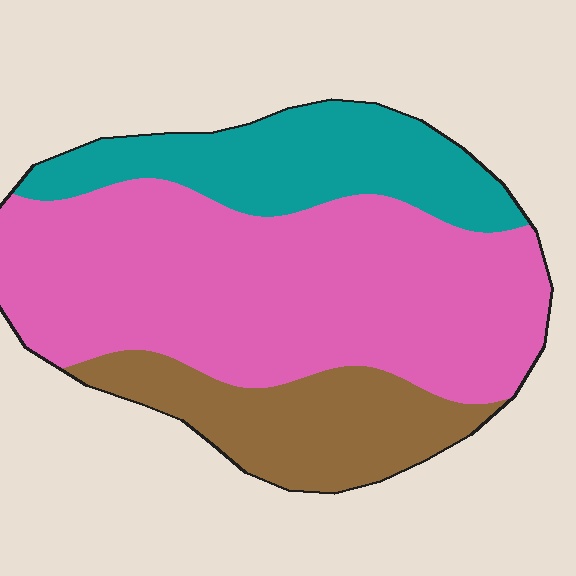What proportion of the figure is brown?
Brown takes up about one fifth (1/5) of the figure.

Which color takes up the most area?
Pink, at roughly 60%.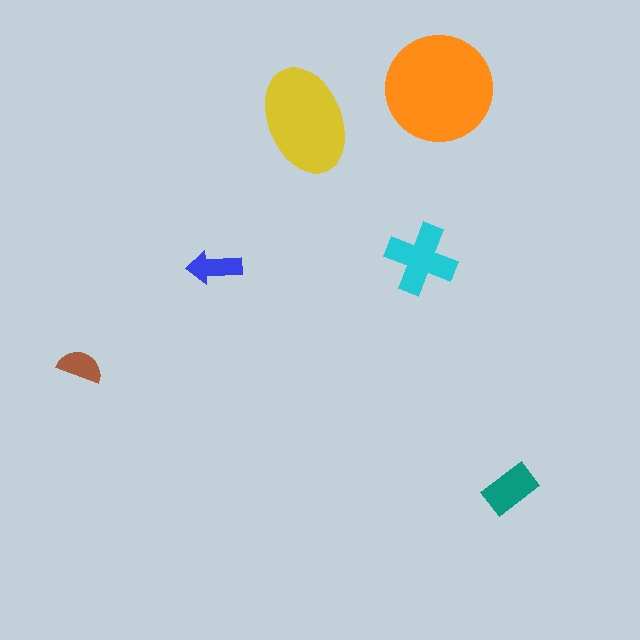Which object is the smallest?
The brown semicircle.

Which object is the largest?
The orange circle.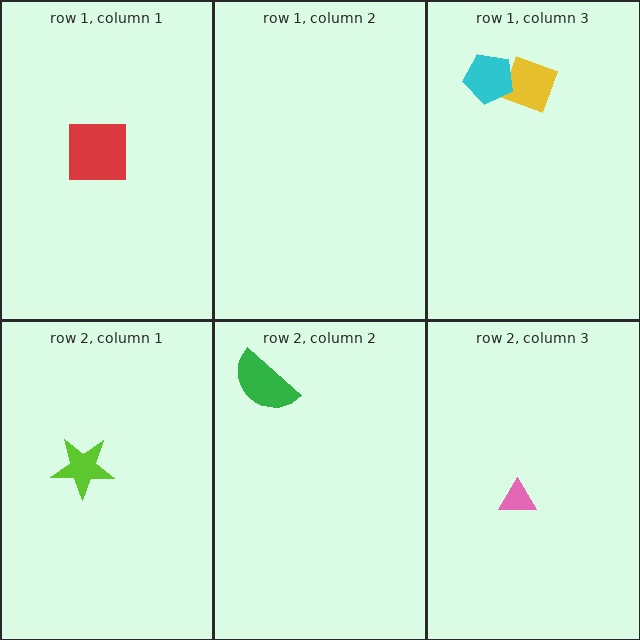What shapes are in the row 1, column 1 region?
The red square.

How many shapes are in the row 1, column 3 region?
2.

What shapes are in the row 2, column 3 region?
The pink triangle.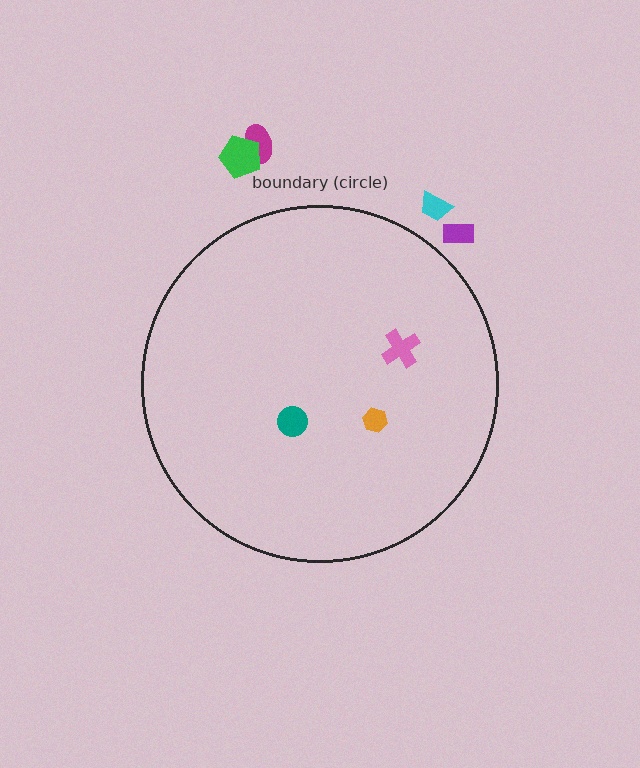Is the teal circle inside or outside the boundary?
Inside.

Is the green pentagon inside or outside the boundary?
Outside.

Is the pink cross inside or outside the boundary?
Inside.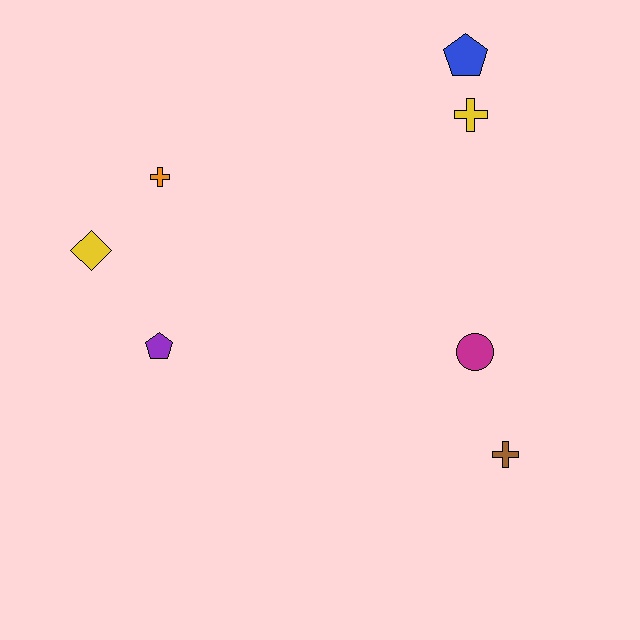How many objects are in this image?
There are 7 objects.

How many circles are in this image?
There is 1 circle.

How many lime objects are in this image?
There are no lime objects.